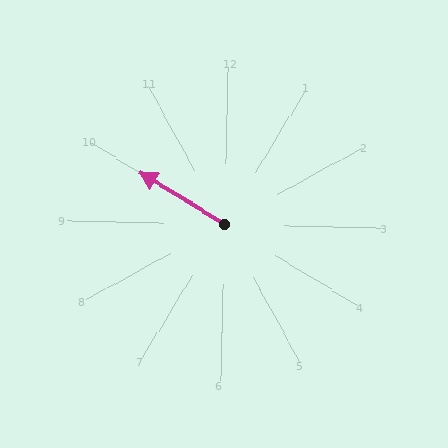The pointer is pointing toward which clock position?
Roughly 10 o'clock.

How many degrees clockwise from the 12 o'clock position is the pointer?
Approximately 300 degrees.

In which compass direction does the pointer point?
Northwest.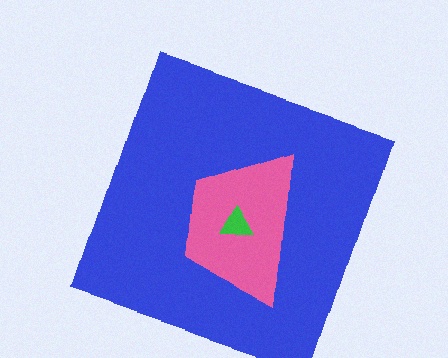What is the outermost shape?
The blue square.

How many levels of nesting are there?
3.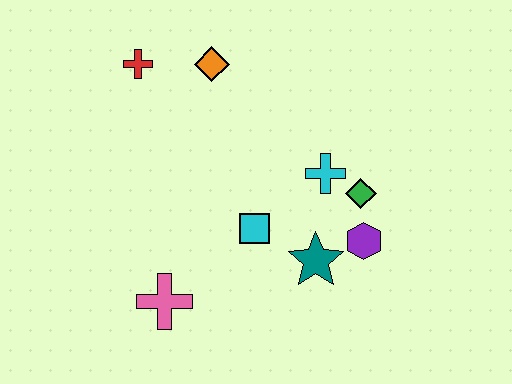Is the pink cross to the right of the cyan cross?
No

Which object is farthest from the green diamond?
The red cross is farthest from the green diamond.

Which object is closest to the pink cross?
The cyan square is closest to the pink cross.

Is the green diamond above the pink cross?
Yes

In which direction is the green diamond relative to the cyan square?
The green diamond is to the right of the cyan square.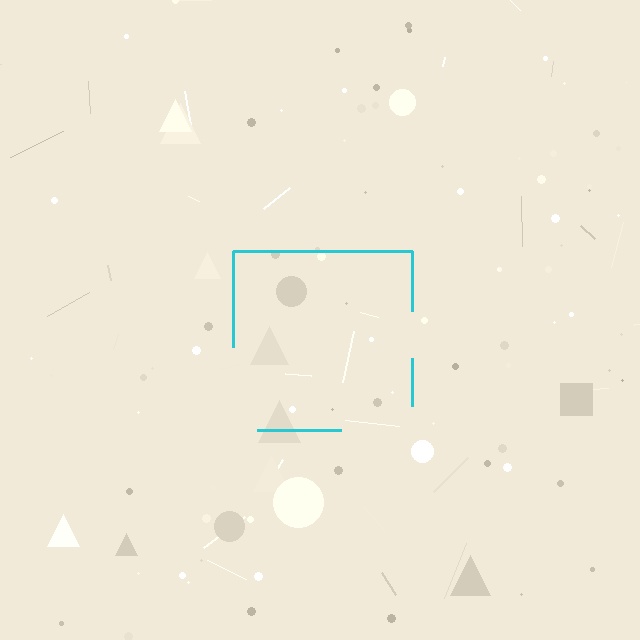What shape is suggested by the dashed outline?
The dashed outline suggests a square.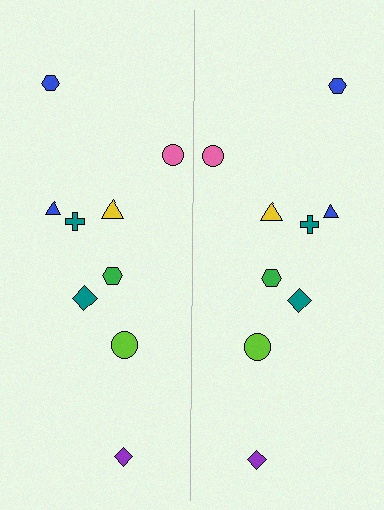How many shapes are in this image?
There are 18 shapes in this image.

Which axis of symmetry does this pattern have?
The pattern has a vertical axis of symmetry running through the center of the image.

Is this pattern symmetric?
Yes, this pattern has bilateral (reflection) symmetry.